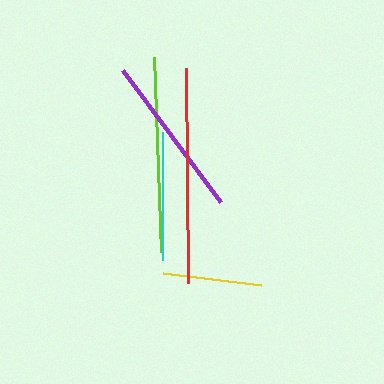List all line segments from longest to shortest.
From longest to shortest: red, lime, purple, cyan, yellow.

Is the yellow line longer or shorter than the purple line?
The purple line is longer than the yellow line.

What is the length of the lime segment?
The lime segment is approximately 196 pixels long.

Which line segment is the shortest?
The yellow line is the shortest at approximately 99 pixels.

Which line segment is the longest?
The red line is the longest at approximately 216 pixels.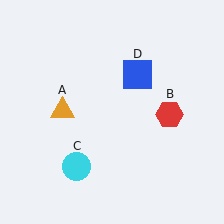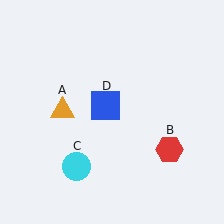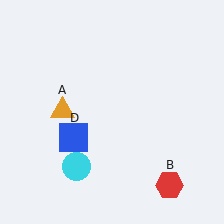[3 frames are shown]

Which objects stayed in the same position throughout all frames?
Orange triangle (object A) and cyan circle (object C) remained stationary.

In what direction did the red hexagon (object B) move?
The red hexagon (object B) moved down.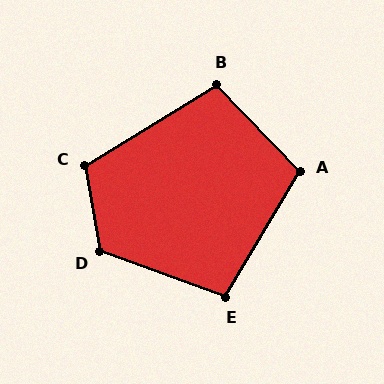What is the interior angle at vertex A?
Approximately 105 degrees (obtuse).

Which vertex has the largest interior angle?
D, at approximately 119 degrees.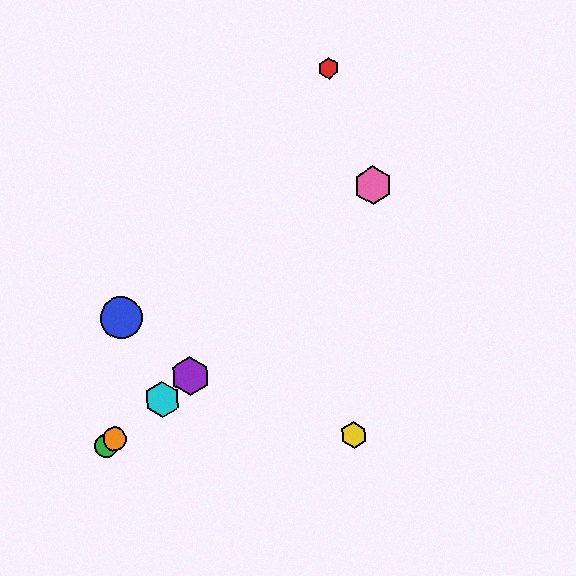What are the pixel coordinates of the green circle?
The green circle is at (106, 446).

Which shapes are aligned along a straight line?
The green circle, the purple hexagon, the orange circle, the cyan hexagon are aligned along a straight line.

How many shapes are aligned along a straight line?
4 shapes (the green circle, the purple hexagon, the orange circle, the cyan hexagon) are aligned along a straight line.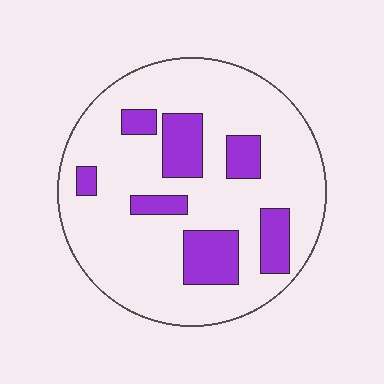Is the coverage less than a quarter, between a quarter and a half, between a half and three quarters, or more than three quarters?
Less than a quarter.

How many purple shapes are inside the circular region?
7.